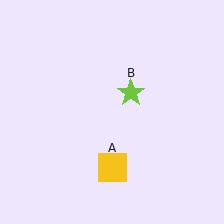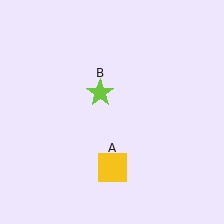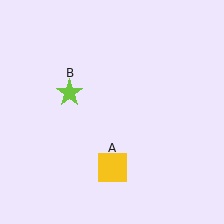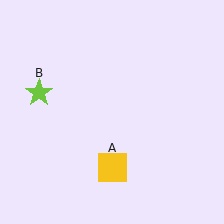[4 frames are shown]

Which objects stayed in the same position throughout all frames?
Yellow square (object A) remained stationary.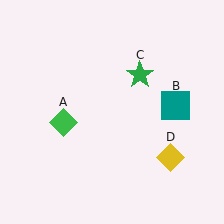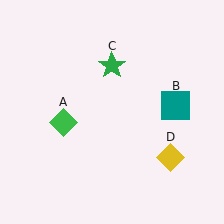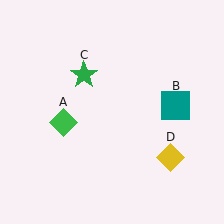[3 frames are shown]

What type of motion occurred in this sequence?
The green star (object C) rotated counterclockwise around the center of the scene.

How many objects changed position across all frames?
1 object changed position: green star (object C).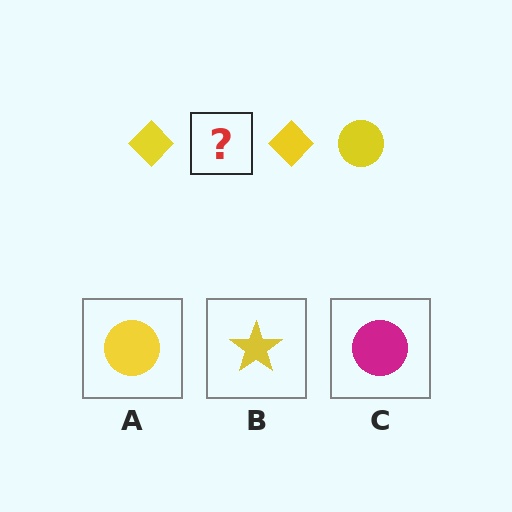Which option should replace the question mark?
Option A.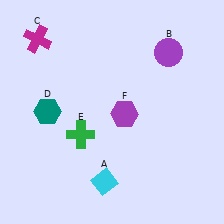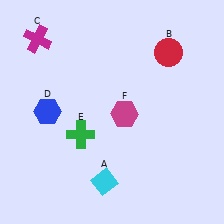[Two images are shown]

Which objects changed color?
B changed from purple to red. D changed from teal to blue. F changed from purple to magenta.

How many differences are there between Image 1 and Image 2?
There are 3 differences between the two images.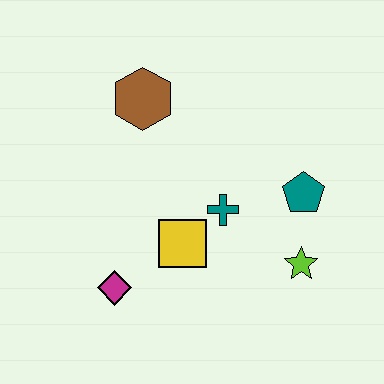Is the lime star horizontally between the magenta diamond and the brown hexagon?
No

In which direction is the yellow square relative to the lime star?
The yellow square is to the left of the lime star.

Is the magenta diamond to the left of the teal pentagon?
Yes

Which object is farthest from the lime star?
The brown hexagon is farthest from the lime star.